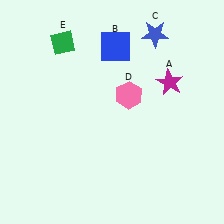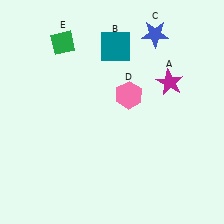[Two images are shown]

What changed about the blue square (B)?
In Image 1, B is blue. In Image 2, it changed to teal.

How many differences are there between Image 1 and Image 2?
There is 1 difference between the two images.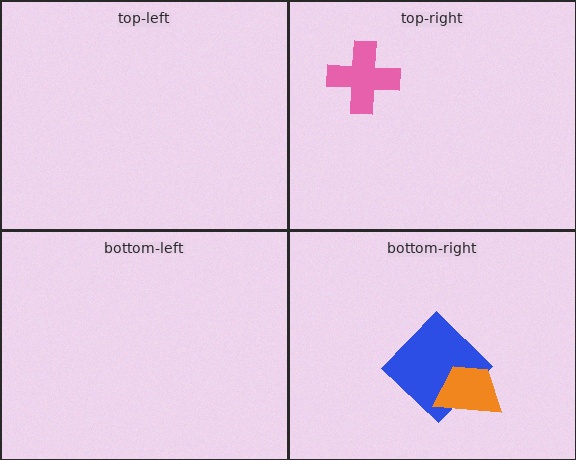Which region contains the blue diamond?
The bottom-right region.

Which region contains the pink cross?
The top-right region.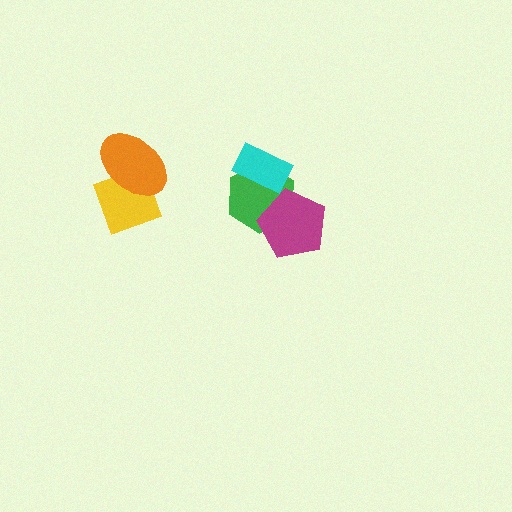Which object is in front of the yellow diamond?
The orange ellipse is in front of the yellow diamond.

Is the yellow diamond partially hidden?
Yes, it is partially covered by another shape.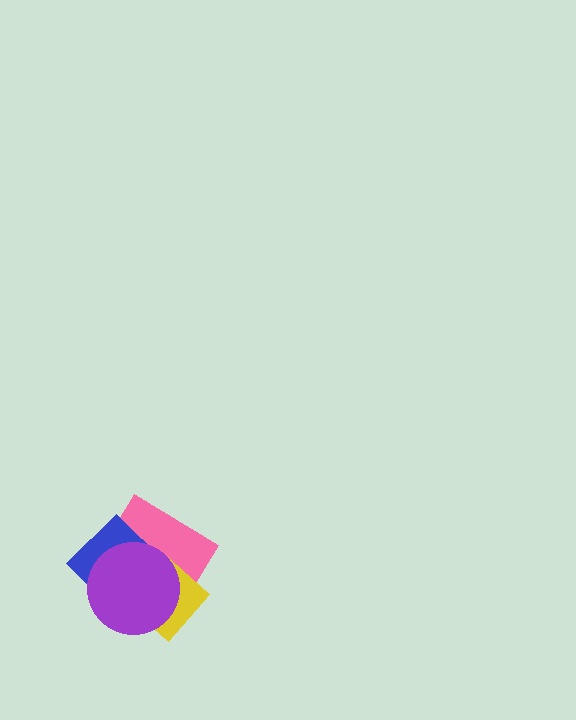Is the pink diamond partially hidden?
Yes, it is partially covered by another shape.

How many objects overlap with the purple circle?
3 objects overlap with the purple circle.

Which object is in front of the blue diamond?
The purple circle is in front of the blue diamond.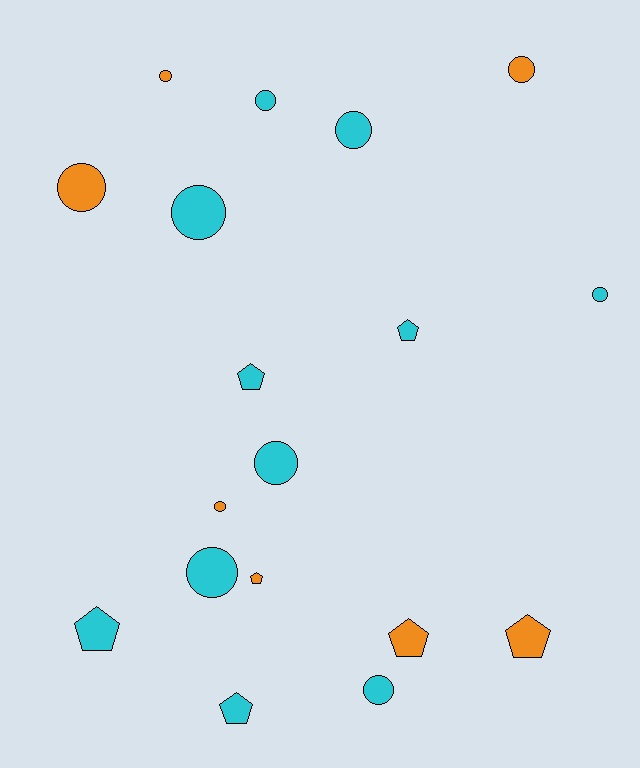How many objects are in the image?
There are 18 objects.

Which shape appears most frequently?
Circle, with 11 objects.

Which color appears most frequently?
Cyan, with 11 objects.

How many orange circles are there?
There are 4 orange circles.